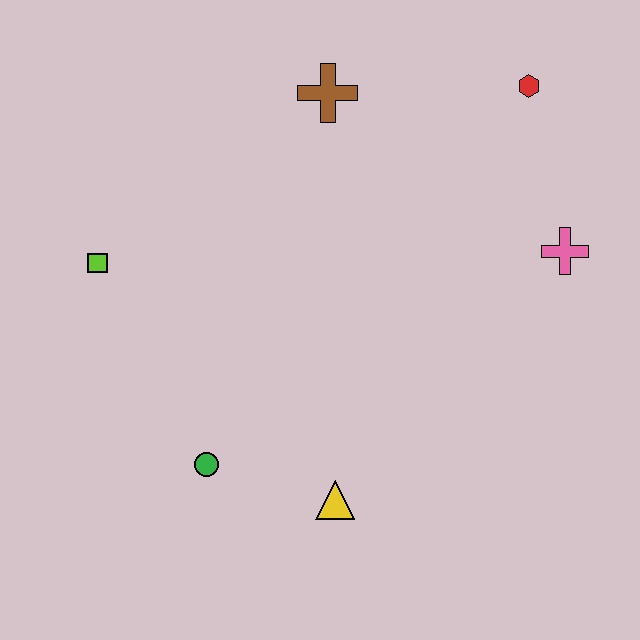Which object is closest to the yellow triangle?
The green circle is closest to the yellow triangle.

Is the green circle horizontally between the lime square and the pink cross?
Yes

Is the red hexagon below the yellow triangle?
No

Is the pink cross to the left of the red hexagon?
No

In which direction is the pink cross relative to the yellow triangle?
The pink cross is above the yellow triangle.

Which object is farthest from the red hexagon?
The green circle is farthest from the red hexagon.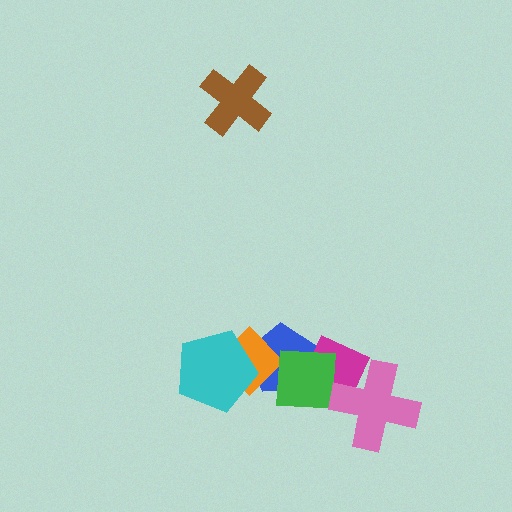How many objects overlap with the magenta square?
3 objects overlap with the magenta square.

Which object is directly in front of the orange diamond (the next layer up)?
The cyan pentagon is directly in front of the orange diamond.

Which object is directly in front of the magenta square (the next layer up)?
The green square is directly in front of the magenta square.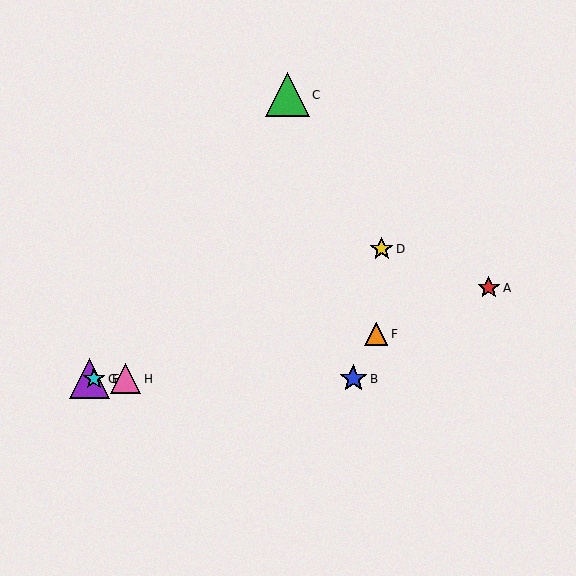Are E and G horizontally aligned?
Yes, both are at y≈379.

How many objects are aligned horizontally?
4 objects (B, E, G, H) are aligned horizontally.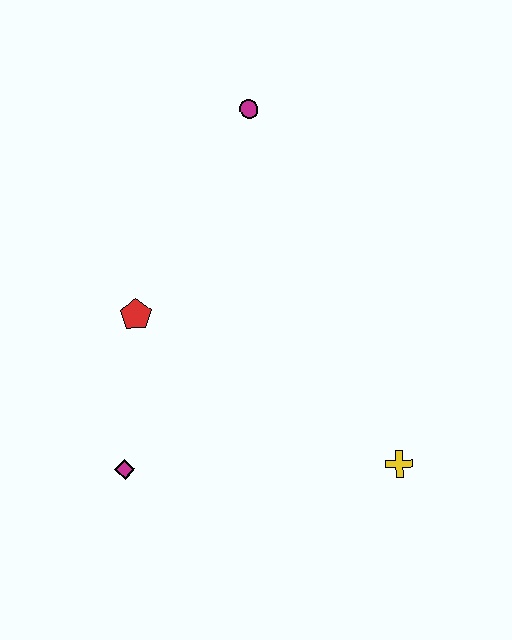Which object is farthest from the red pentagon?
The yellow cross is farthest from the red pentagon.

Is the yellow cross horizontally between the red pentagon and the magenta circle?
No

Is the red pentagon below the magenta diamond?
No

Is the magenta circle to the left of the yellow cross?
Yes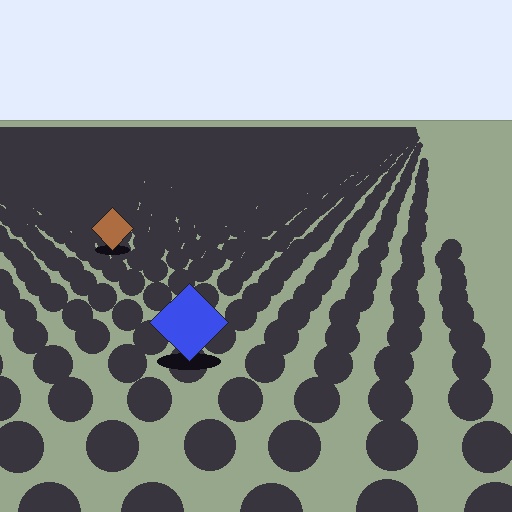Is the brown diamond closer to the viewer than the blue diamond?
No. The blue diamond is closer — you can tell from the texture gradient: the ground texture is coarser near it.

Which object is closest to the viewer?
The blue diamond is closest. The texture marks near it are larger and more spread out.